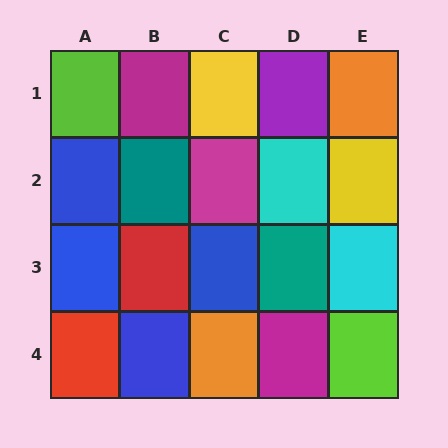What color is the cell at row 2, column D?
Cyan.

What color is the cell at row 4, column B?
Blue.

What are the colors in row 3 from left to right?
Blue, red, blue, teal, cyan.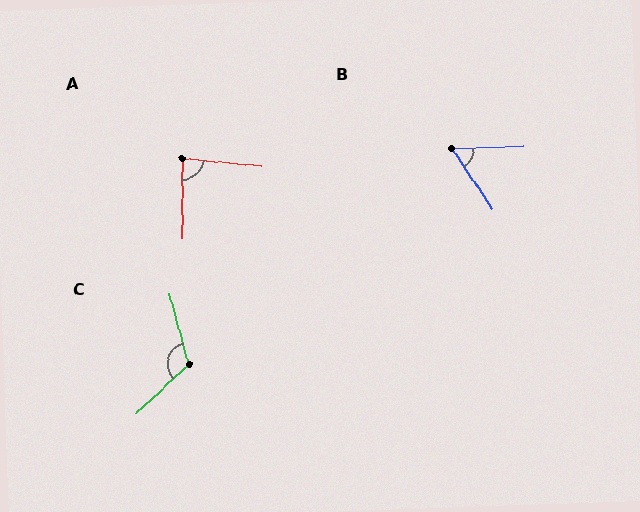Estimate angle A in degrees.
Approximately 84 degrees.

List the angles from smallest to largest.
B (58°), A (84°), C (118°).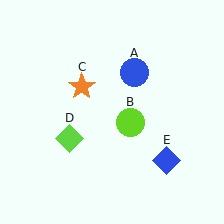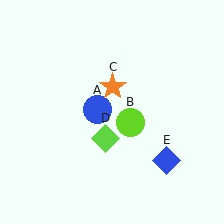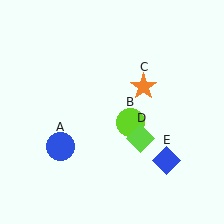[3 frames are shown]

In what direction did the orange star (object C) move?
The orange star (object C) moved right.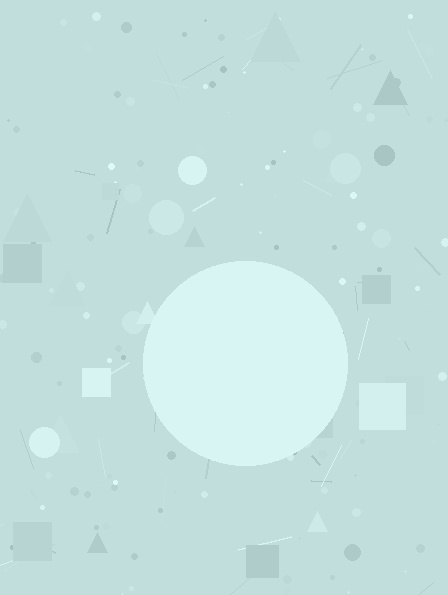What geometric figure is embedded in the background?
A circle is embedded in the background.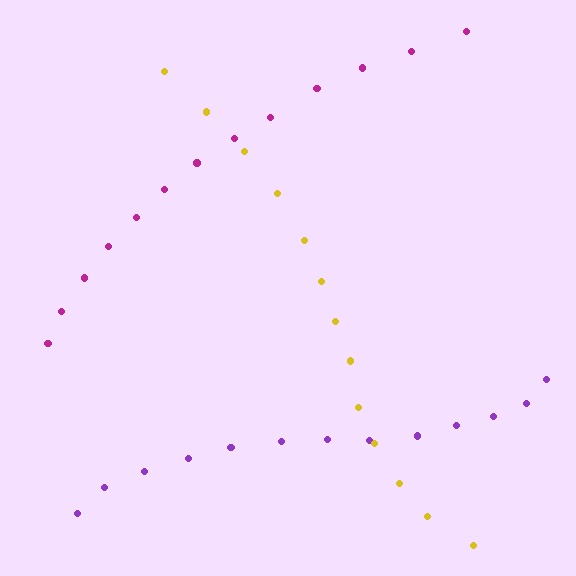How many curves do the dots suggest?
There are 3 distinct paths.